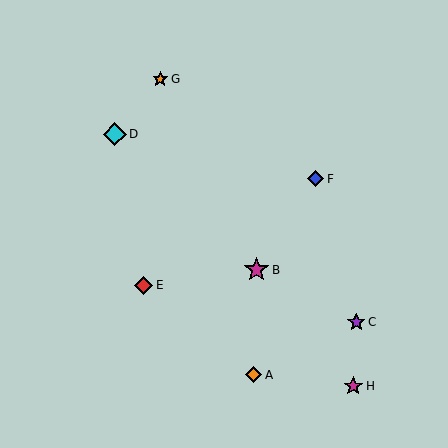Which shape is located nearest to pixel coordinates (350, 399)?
The magenta star (labeled H) at (353, 386) is nearest to that location.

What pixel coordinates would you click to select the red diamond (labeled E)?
Click at (144, 285) to select the red diamond E.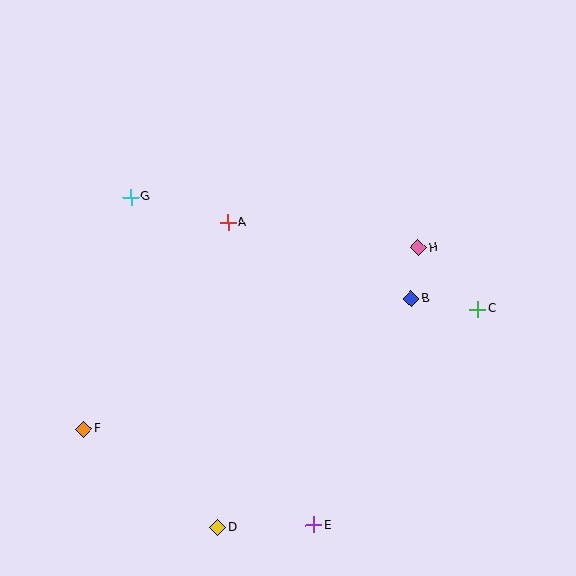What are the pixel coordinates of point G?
Point G is at (131, 197).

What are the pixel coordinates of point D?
Point D is at (218, 527).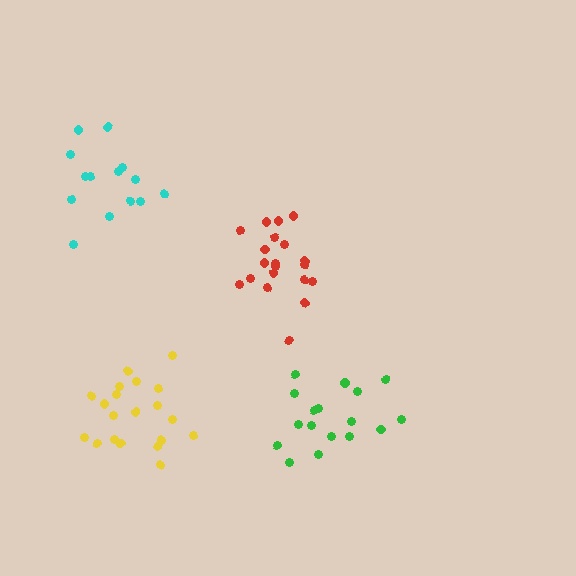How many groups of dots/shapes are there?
There are 4 groups.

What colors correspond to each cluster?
The clusters are colored: green, red, cyan, yellow.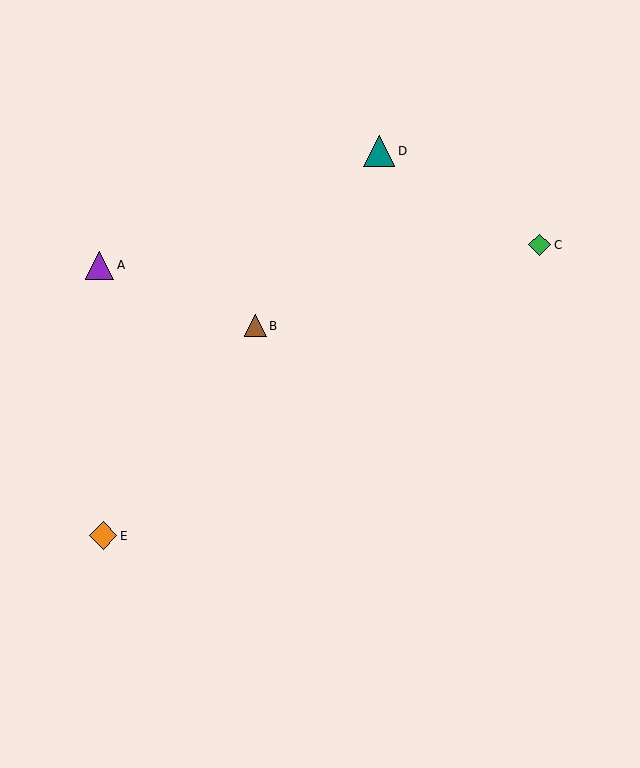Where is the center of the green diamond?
The center of the green diamond is at (540, 245).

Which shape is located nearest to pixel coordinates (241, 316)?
The brown triangle (labeled B) at (256, 326) is nearest to that location.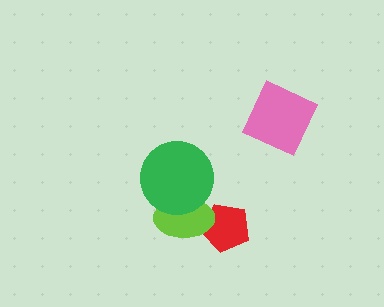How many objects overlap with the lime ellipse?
2 objects overlap with the lime ellipse.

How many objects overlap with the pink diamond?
0 objects overlap with the pink diamond.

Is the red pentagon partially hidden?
Yes, it is partially covered by another shape.